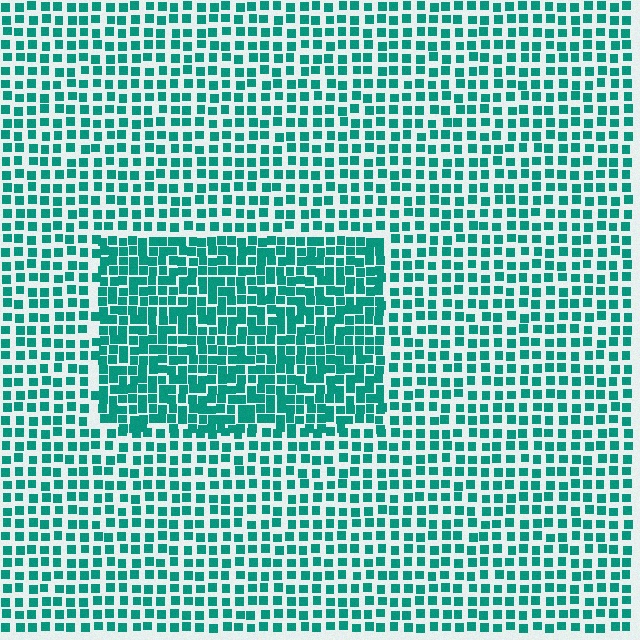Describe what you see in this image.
The image contains small teal elements arranged at two different densities. A rectangle-shaped region is visible where the elements are more densely packed than the surrounding area.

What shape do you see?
I see a rectangle.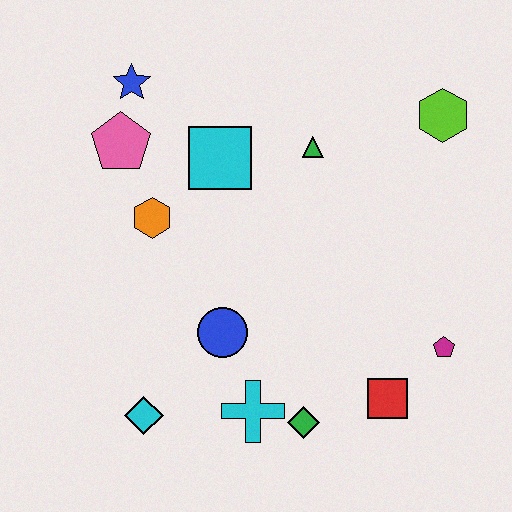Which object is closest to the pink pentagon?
The blue star is closest to the pink pentagon.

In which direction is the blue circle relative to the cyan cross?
The blue circle is above the cyan cross.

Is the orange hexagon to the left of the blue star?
No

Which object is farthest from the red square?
The blue star is farthest from the red square.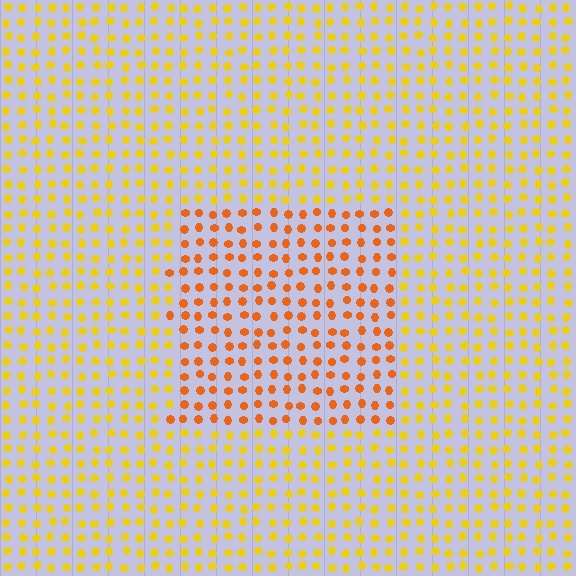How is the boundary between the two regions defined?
The boundary is defined purely by a slight shift in hue (about 31 degrees). Spacing, size, and orientation are identical on both sides.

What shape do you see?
I see a rectangle.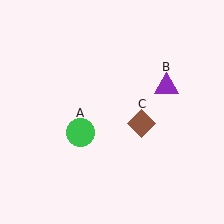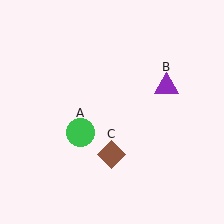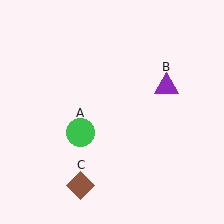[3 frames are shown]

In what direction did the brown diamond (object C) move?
The brown diamond (object C) moved down and to the left.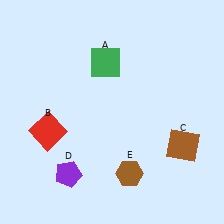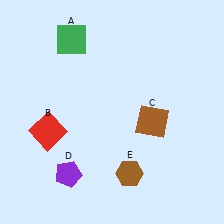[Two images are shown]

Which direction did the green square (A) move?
The green square (A) moved left.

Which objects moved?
The objects that moved are: the green square (A), the brown square (C).